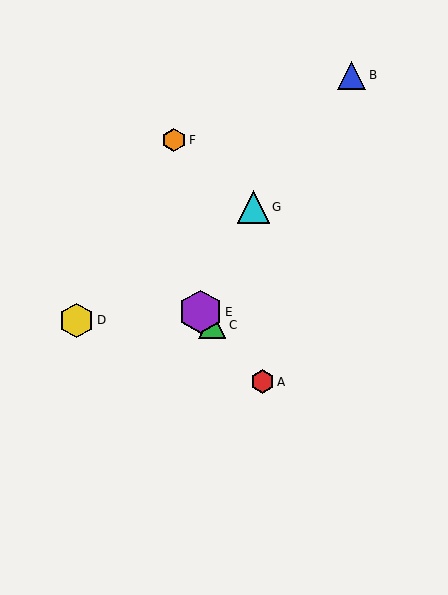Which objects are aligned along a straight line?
Objects A, C, E are aligned along a straight line.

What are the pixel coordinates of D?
Object D is at (77, 320).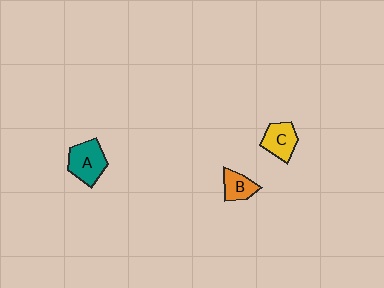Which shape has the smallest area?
Shape B (orange).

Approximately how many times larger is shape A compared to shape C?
Approximately 1.3 times.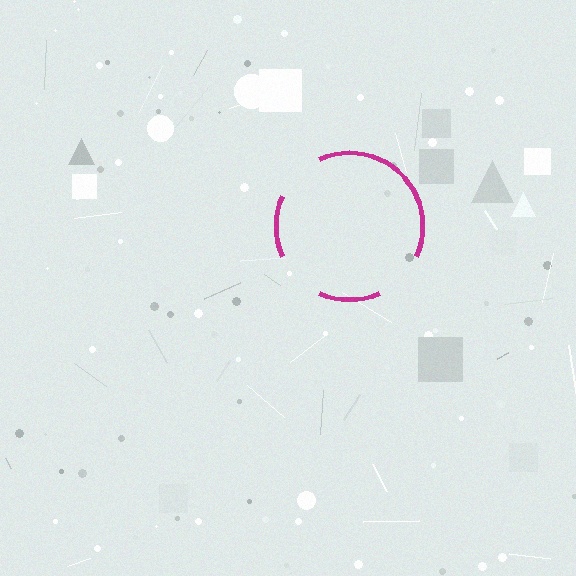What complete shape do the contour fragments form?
The contour fragments form a circle.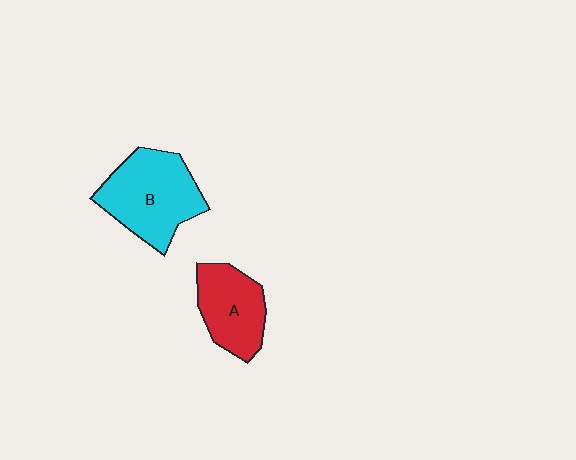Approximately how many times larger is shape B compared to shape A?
Approximately 1.4 times.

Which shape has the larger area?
Shape B (cyan).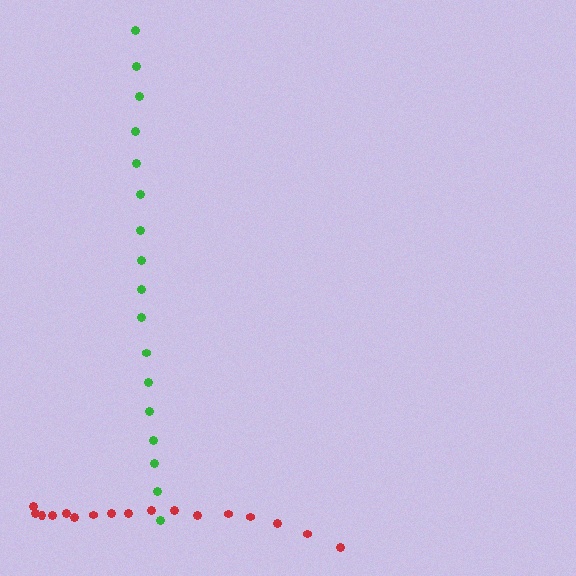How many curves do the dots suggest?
There are 2 distinct paths.